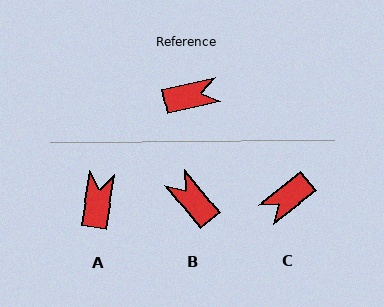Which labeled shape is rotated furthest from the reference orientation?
C, about 154 degrees away.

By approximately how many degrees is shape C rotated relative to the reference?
Approximately 154 degrees clockwise.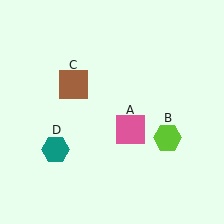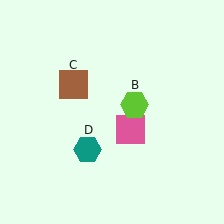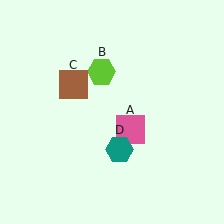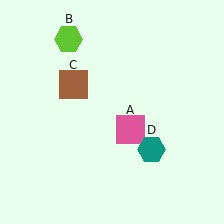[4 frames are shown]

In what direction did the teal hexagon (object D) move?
The teal hexagon (object D) moved right.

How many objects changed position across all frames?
2 objects changed position: lime hexagon (object B), teal hexagon (object D).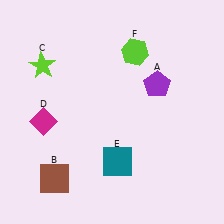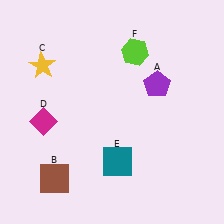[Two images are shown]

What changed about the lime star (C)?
In Image 1, C is lime. In Image 2, it changed to yellow.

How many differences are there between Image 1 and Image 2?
There is 1 difference between the two images.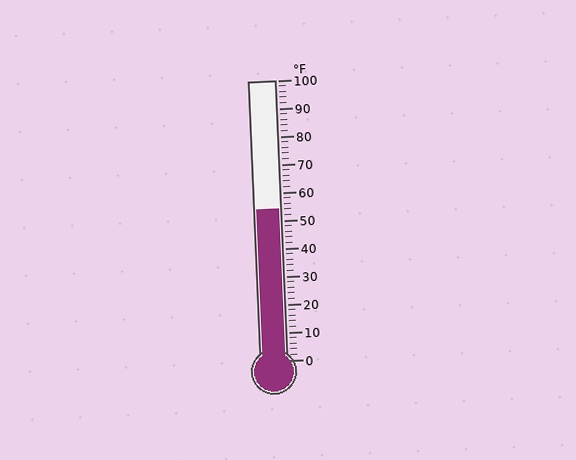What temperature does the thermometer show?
The thermometer shows approximately 54°F.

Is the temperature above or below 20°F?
The temperature is above 20°F.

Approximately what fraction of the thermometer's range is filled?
The thermometer is filled to approximately 55% of its range.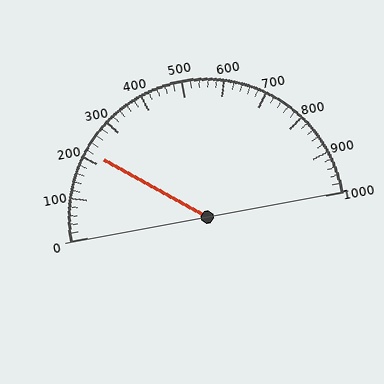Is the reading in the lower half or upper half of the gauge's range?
The reading is in the lower half of the range (0 to 1000).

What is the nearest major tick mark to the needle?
The nearest major tick mark is 200.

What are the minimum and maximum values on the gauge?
The gauge ranges from 0 to 1000.